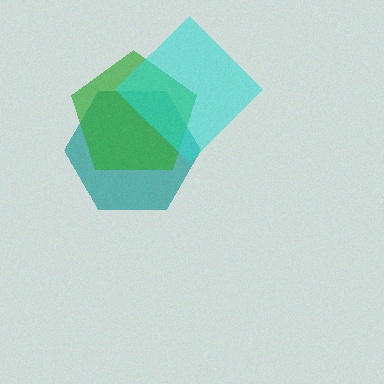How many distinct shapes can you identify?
There are 3 distinct shapes: a teal hexagon, a green pentagon, a cyan diamond.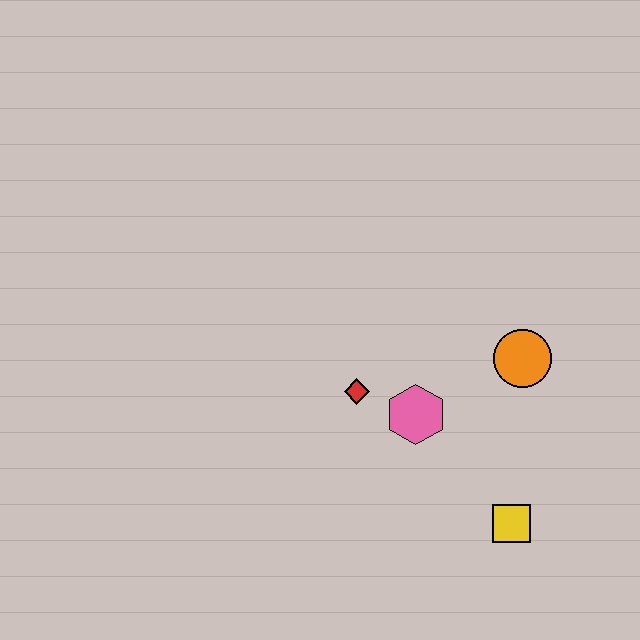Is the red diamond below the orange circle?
Yes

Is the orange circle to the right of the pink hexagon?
Yes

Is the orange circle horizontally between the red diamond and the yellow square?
No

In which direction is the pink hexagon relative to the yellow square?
The pink hexagon is above the yellow square.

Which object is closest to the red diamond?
The pink hexagon is closest to the red diamond.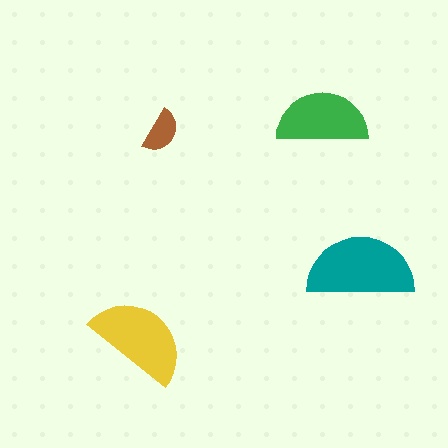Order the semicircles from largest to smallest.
the teal one, the yellow one, the green one, the brown one.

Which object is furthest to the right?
The teal semicircle is rightmost.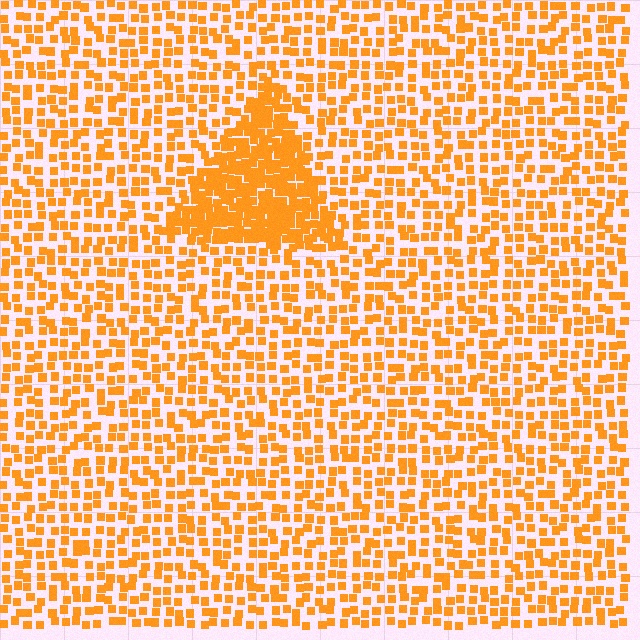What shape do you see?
I see a triangle.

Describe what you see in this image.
The image contains small orange elements arranged at two different densities. A triangle-shaped region is visible where the elements are more densely packed than the surrounding area.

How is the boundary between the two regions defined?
The boundary is defined by a change in element density (approximately 2.4x ratio). All elements are the same color, size, and shape.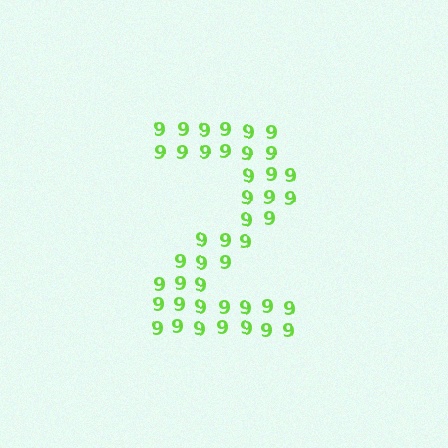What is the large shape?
The large shape is the digit 2.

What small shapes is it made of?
It is made of small digit 9's.